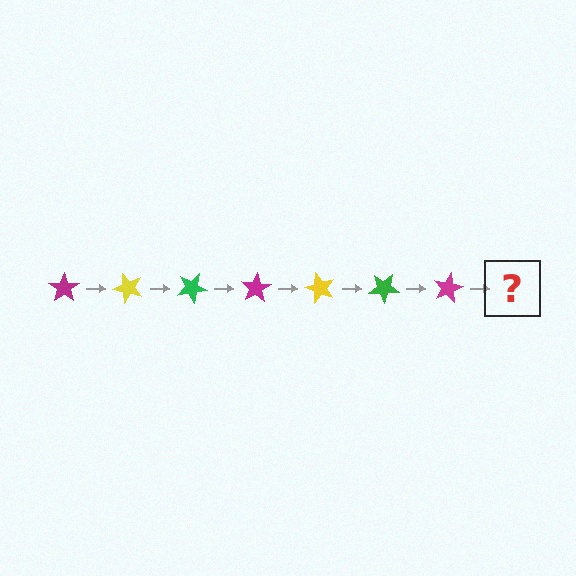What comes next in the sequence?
The next element should be a yellow star, rotated 350 degrees from the start.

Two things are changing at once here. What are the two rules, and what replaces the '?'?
The two rules are that it rotates 50 degrees each step and the color cycles through magenta, yellow, and green. The '?' should be a yellow star, rotated 350 degrees from the start.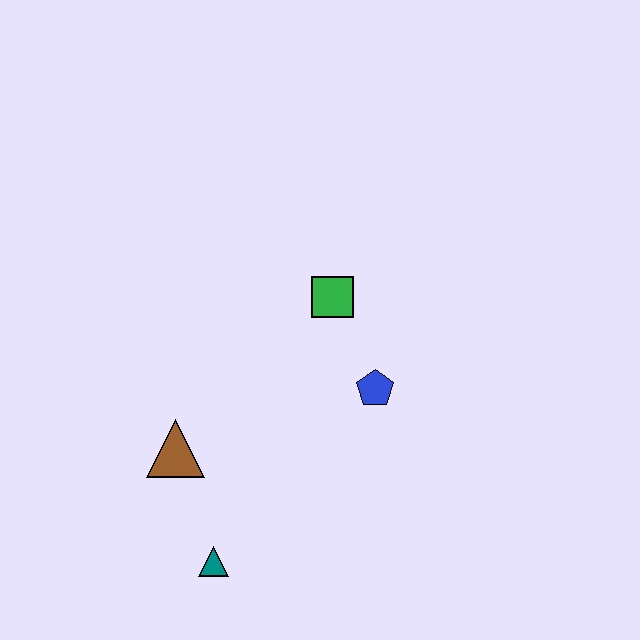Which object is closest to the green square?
The blue pentagon is closest to the green square.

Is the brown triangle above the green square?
No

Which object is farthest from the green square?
The teal triangle is farthest from the green square.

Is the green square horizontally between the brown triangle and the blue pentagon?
Yes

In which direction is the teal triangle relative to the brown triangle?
The teal triangle is below the brown triangle.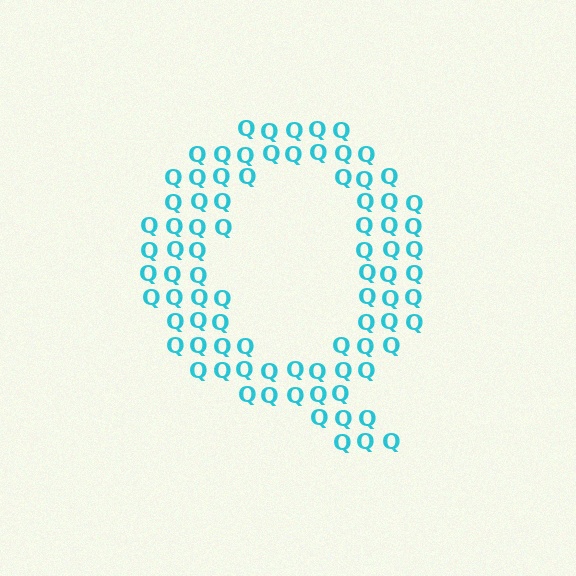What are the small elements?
The small elements are letter Q's.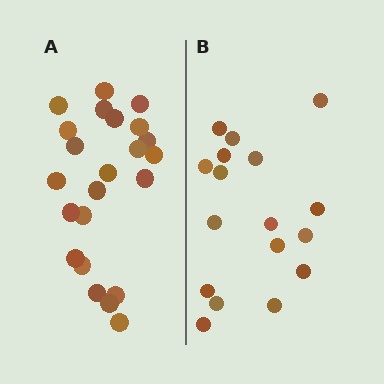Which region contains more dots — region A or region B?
Region A (the left region) has more dots.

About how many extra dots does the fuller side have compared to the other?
Region A has about 6 more dots than region B.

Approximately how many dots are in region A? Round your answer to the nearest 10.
About 20 dots. (The exact count is 23, which rounds to 20.)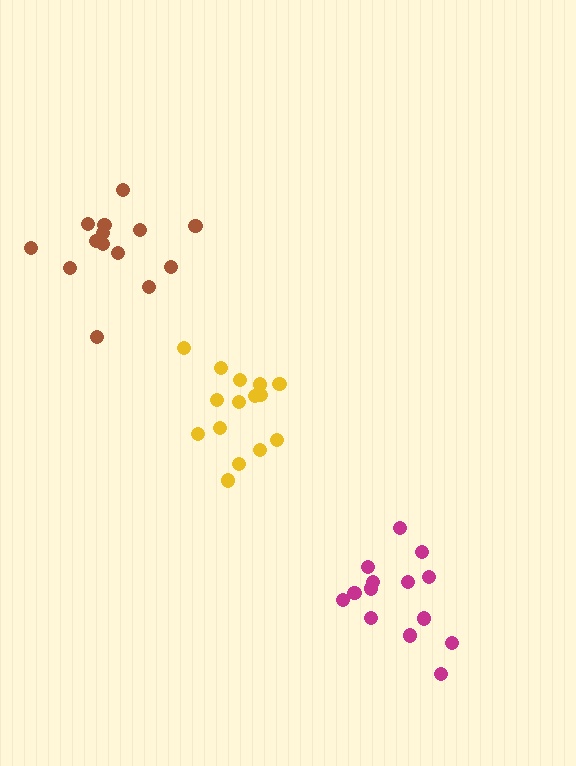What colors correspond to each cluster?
The clusters are colored: yellow, brown, magenta.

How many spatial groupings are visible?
There are 3 spatial groupings.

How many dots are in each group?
Group 1: 15 dots, Group 2: 14 dots, Group 3: 14 dots (43 total).